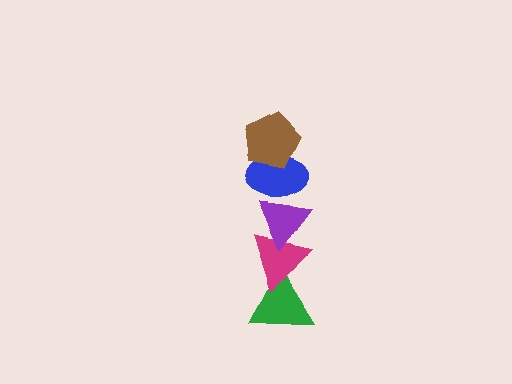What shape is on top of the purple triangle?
The blue ellipse is on top of the purple triangle.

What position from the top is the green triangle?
The green triangle is 5th from the top.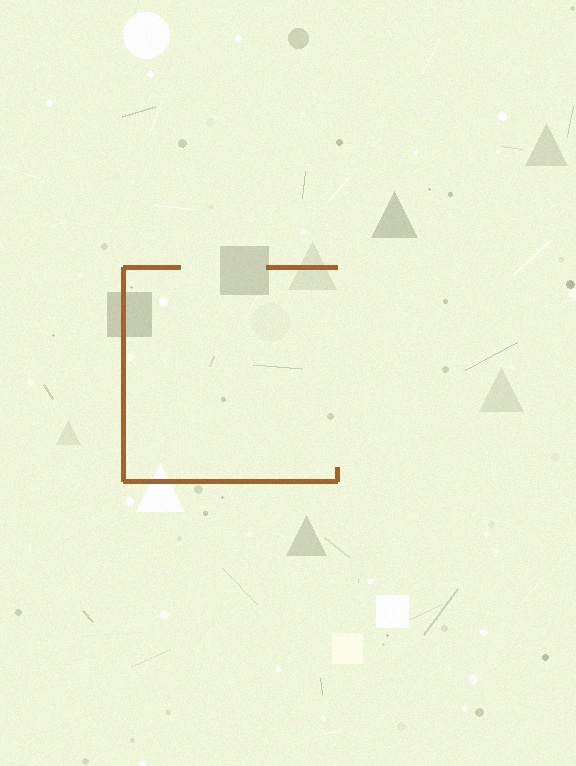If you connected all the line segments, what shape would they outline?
They would outline a square.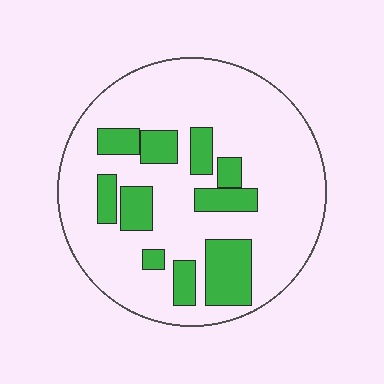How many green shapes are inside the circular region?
10.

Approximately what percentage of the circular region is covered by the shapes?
Approximately 25%.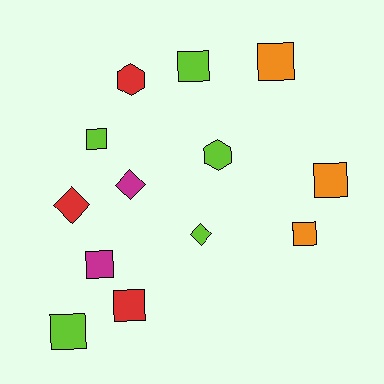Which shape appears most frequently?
Square, with 8 objects.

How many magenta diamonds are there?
There is 1 magenta diamond.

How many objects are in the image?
There are 13 objects.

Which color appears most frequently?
Lime, with 5 objects.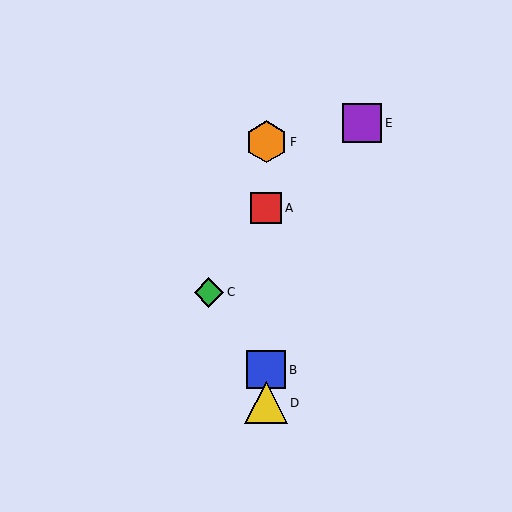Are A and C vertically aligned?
No, A is at x≈266 and C is at x≈209.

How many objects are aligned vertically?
4 objects (A, B, D, F) are aligned vertically.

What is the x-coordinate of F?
Object F is at x≈266.